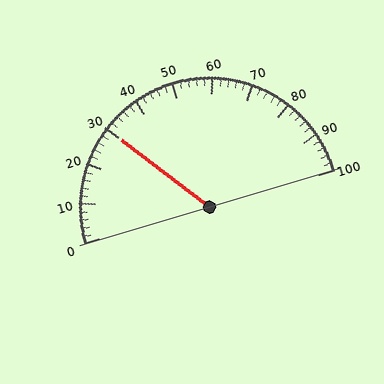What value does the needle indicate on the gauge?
The needle indicates approximately 30.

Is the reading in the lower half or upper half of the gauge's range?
The reading is in the lower half of the range (0 to 100).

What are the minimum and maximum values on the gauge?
The gauge ranges from 0 to 100.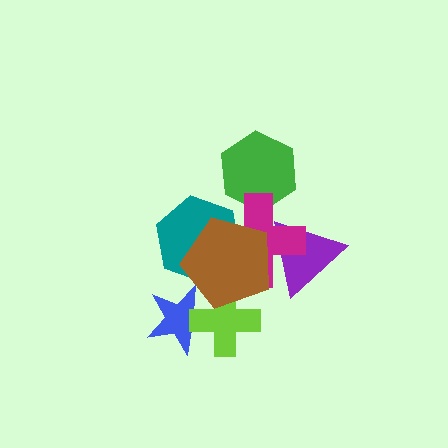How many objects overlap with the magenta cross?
4 objects overlap with the magenta cross.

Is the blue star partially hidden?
Yes, it is partially covered by another shape.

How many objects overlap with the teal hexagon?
2 objects overlap with the teal hexagon.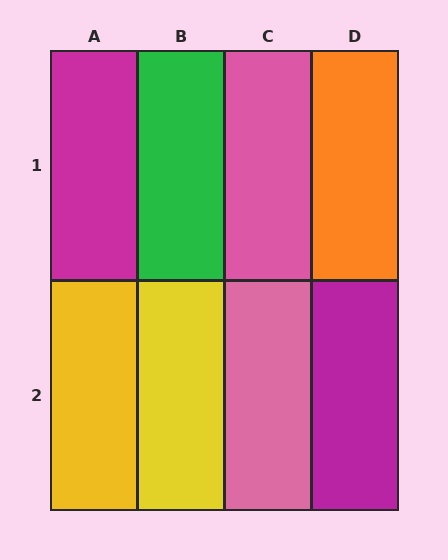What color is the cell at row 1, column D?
Orange.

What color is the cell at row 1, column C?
Pink.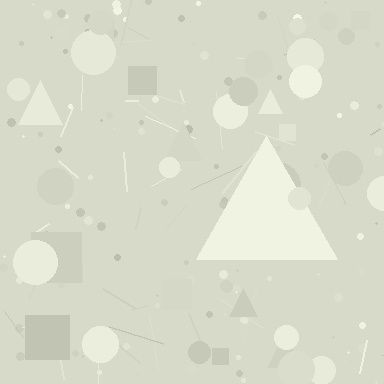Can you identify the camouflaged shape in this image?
The camouflaged shape is a triangle.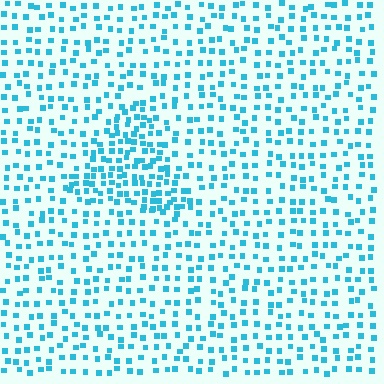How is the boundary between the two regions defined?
The boundary is defined by a change in element density (approximately 2.0x ratio). All elements are the same color, size, and shape.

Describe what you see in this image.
The image contains small cyan elements arranged at two different densities. A triangle-shaped region is visible where the elements are more densely packed than the surrounding area.